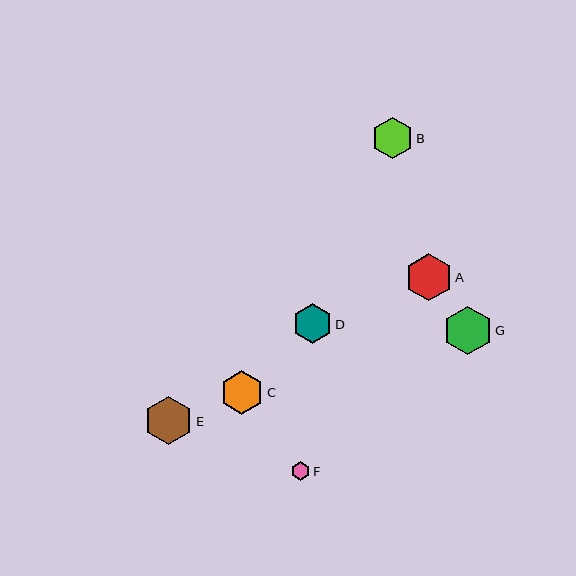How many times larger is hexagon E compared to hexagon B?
Hexagon E is approximately 1.2 times the size of hexagon B.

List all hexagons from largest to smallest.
From largest to smallest: G, E, A, C, B, D, F.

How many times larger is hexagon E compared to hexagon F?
Hexagon E is approximately 2.6 times the size of hexagon F.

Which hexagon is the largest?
Hexagon G is the largest with a size of approximately 49 pixels.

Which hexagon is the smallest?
Hexagon F is the smallest with a size of approximately 19 pixels.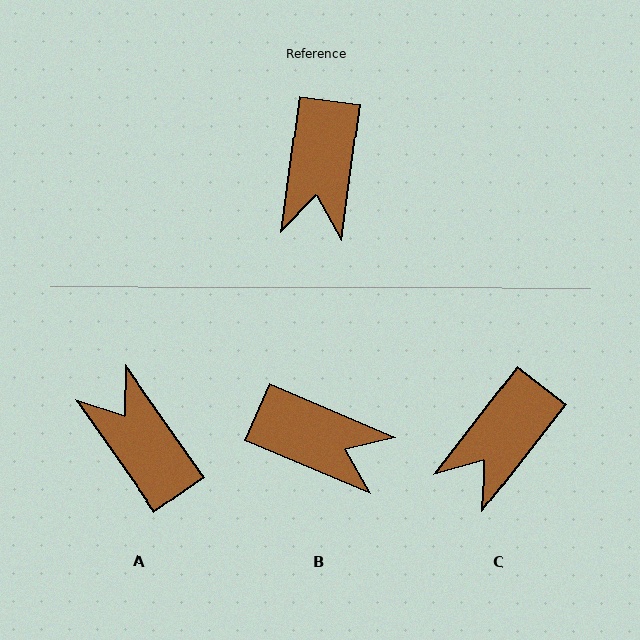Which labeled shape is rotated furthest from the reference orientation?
A, about 138 degrees away.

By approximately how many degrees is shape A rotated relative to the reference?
Approximately 138 degrees clockwise.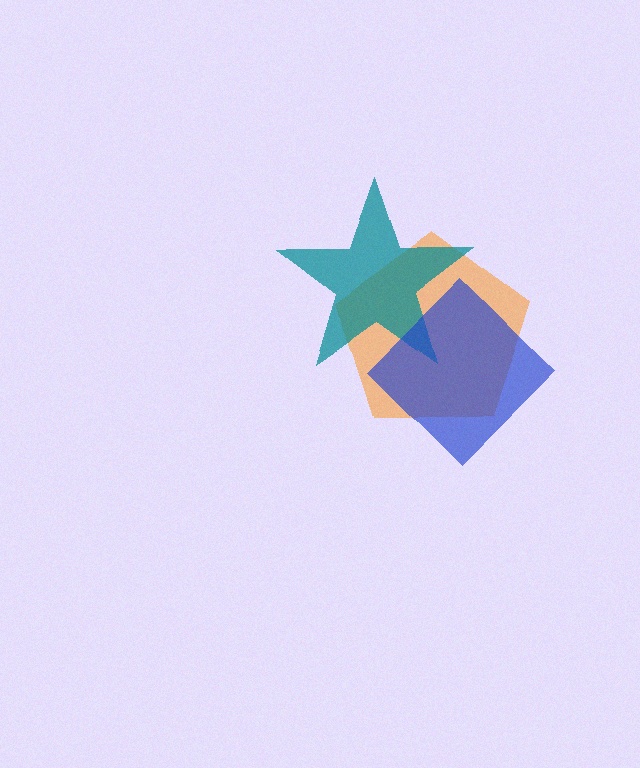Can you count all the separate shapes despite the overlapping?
Yes, there are 3 separate shapes.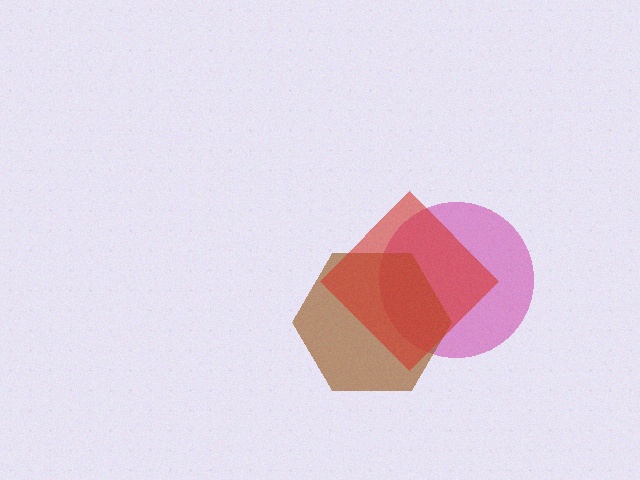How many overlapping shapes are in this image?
There are 3 overlapping shapes in the image.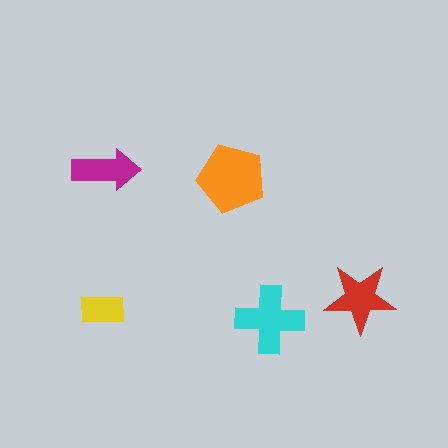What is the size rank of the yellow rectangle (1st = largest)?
5th.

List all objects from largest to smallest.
The orange pentagon, the cyan cross, the red star, the magenta arrow, the yellow rectangle.